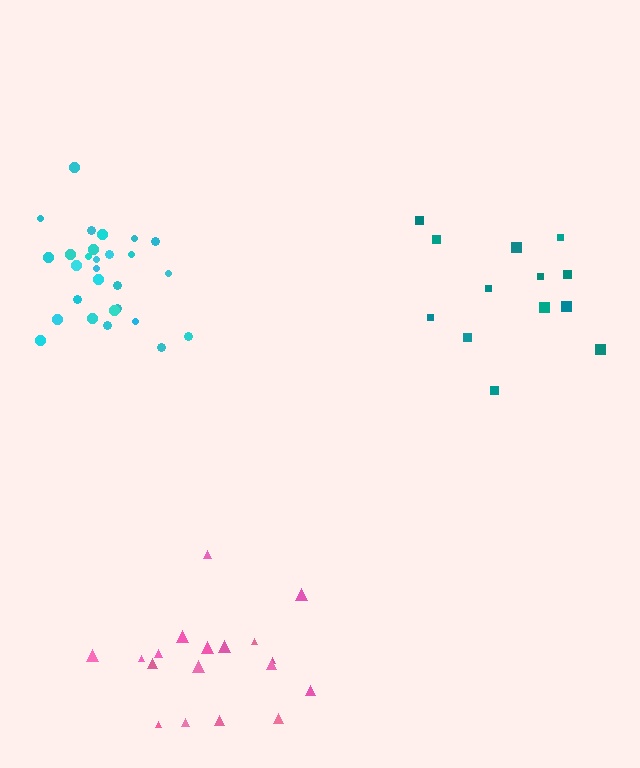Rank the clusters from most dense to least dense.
cyan, pink, teal.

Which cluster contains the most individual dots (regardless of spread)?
Cyan (28).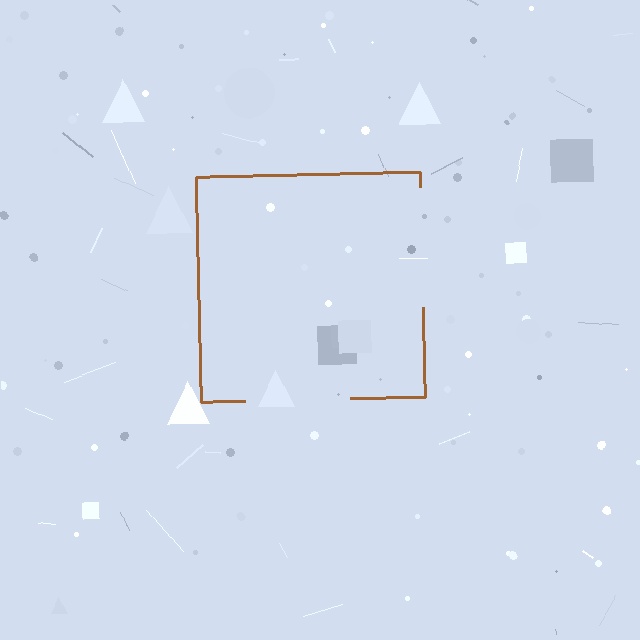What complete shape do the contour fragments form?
The contour fragments form a square.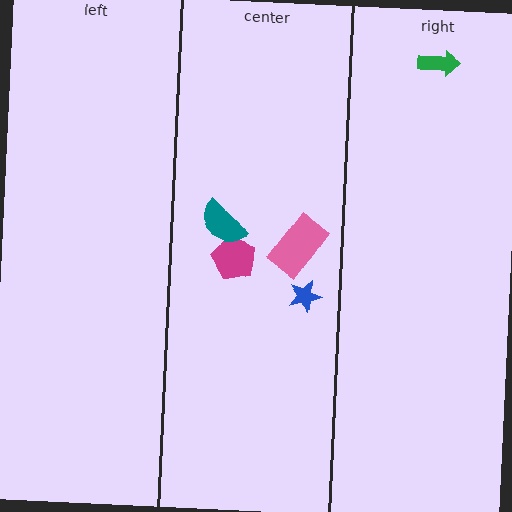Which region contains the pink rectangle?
The center region.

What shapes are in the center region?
The blue star, the magenta pentagon, the pink rectangle, the teal semicircle.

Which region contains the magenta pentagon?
The center region.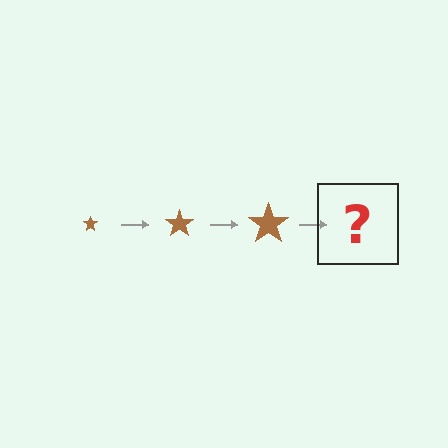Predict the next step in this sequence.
The next step is a brown star, larger than the previous one.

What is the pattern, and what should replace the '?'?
The pattern is that the star gets progressively larger each step. The '?' should be a brown star, larger than the previous one.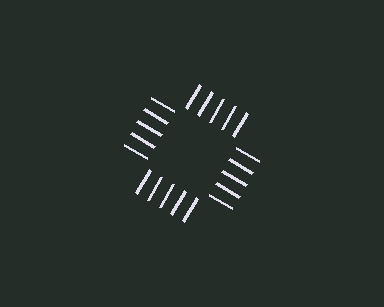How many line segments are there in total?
20 — 5 along each of the 4 edges.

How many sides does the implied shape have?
4 sides — the line-ends trace a square.